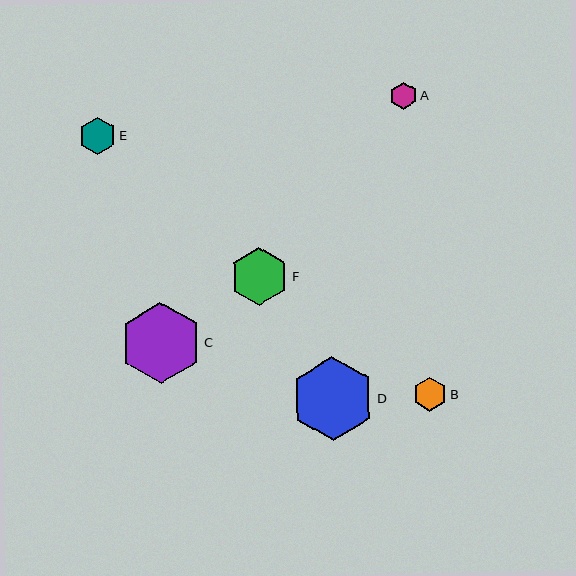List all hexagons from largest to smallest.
From largest to smallest: D, C, F, E, B, A.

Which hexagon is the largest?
Hexagon D is the largest with a size of approximately 83 pixels.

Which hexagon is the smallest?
Hexagon A is the smallest with a size of approximately 27 pixels.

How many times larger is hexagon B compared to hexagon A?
Hexagon B is approximately 1.2 times the size of hexagon A.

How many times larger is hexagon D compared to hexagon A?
Hexagon D is approximately 3.0 times the size of hexagon A.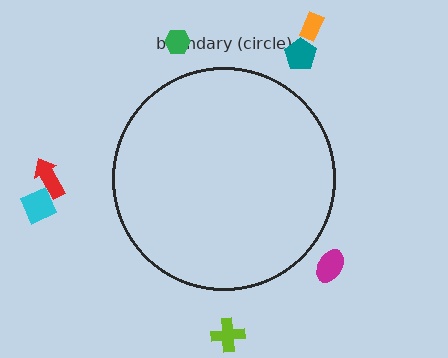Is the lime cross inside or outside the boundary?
Outside.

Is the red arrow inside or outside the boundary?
Outside.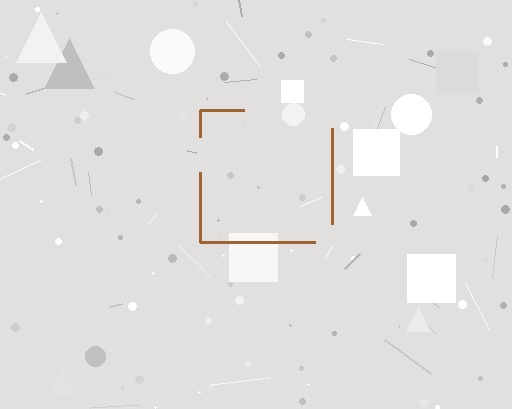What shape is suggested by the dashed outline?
The dashed outline suggests a square.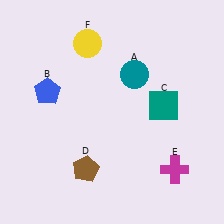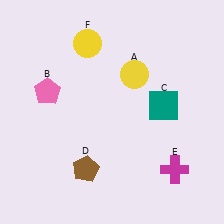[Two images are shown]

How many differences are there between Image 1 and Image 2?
There are 2 differences between the two images.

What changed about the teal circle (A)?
In Image 1, A is teal. In Image 2, it changed to yellow.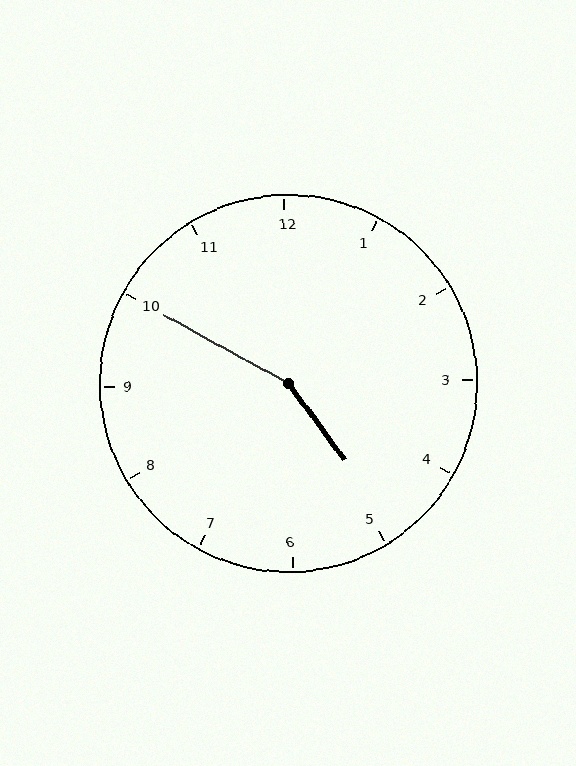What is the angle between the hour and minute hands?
Approximately 155 degrees.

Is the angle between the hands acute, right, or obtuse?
It is obtuse.